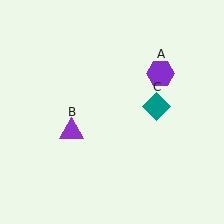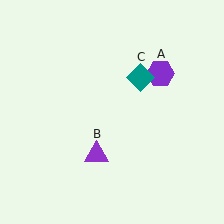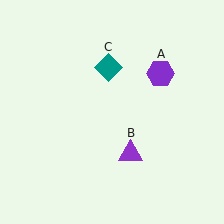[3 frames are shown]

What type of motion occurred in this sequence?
The purple triangle (object B), teal diamond (object C) rotated counterclockwise around the center of the scene.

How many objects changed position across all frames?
2 objects changed position: purple triangle (object B), teal diamond (object C).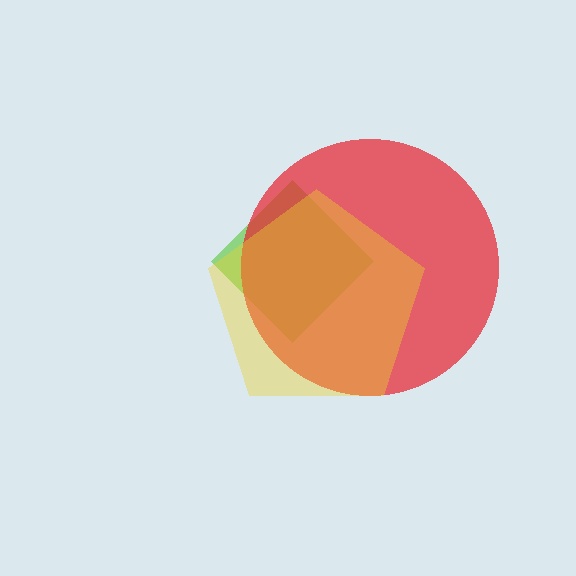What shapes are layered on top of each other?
The layered shapes are: a lime diamond, a red circle, a yellow pentagon.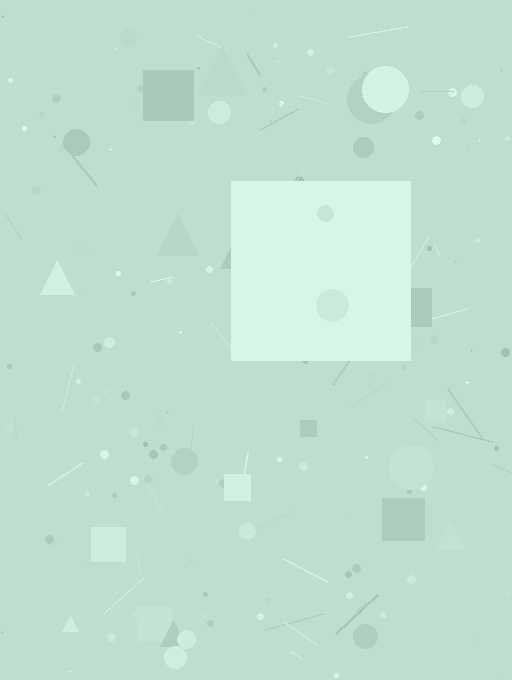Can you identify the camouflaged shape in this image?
The camouflaged shape is a square.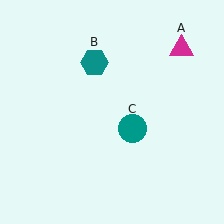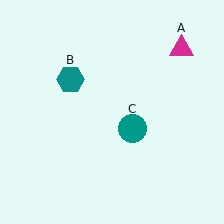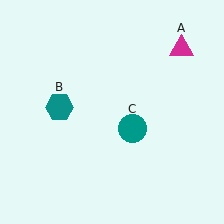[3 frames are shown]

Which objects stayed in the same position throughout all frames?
Magenta triangle (object A) and teal circle (object C) remained stationary.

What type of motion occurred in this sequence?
The teal hexagon (object B) rotated counterclockwise around the center of the scene.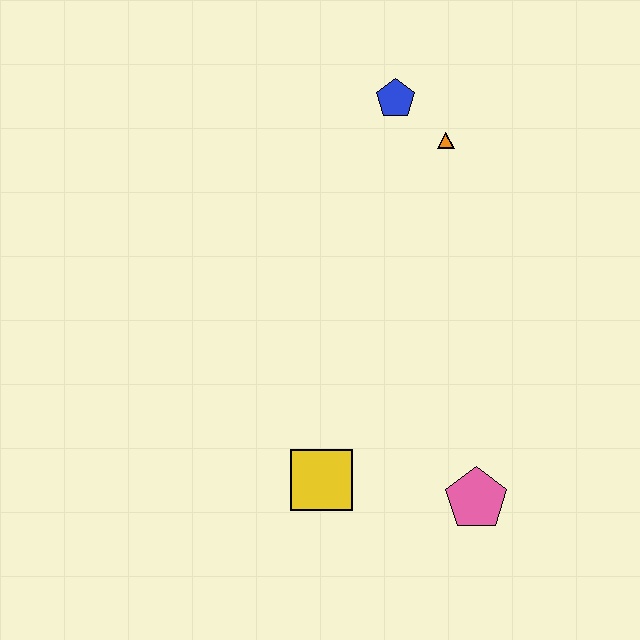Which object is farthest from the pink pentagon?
The blue pentagon is farthest from the pink pentagon.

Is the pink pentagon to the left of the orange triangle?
No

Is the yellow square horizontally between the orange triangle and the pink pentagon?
No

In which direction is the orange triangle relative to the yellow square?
The orange triangle is above the yellow square.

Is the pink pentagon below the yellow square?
Yes